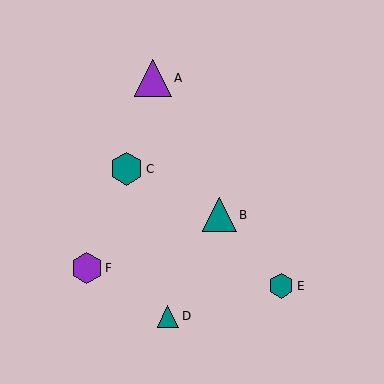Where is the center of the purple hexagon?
The center of the purple hexagon is at (87, 268).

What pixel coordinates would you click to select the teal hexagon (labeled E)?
Click at (281, 286) to select the teal hexagon E.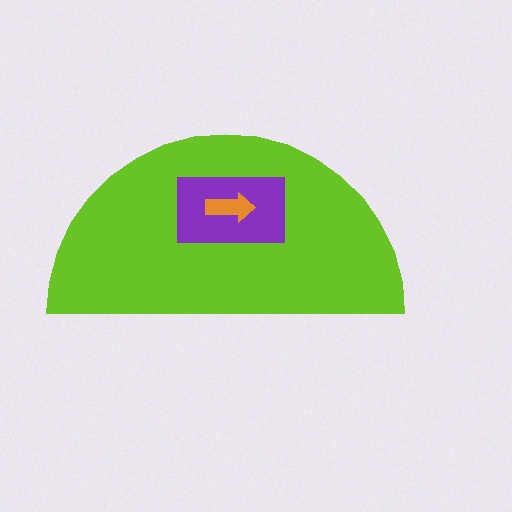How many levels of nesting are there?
3.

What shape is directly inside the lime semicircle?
The purple rectangle.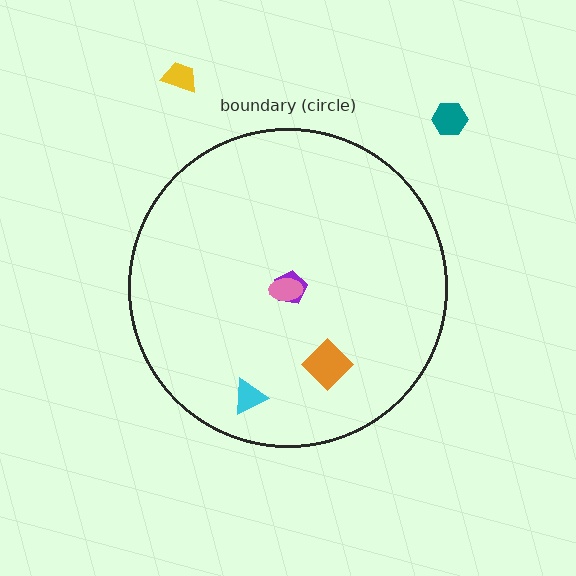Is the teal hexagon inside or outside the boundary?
Outside.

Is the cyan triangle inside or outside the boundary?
Inside.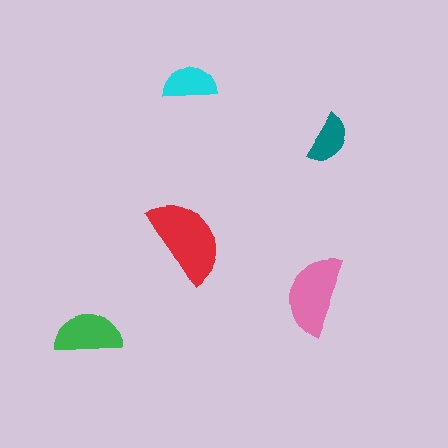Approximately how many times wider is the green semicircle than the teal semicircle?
About 1.5 times wider.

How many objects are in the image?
There are 5 objects in the image.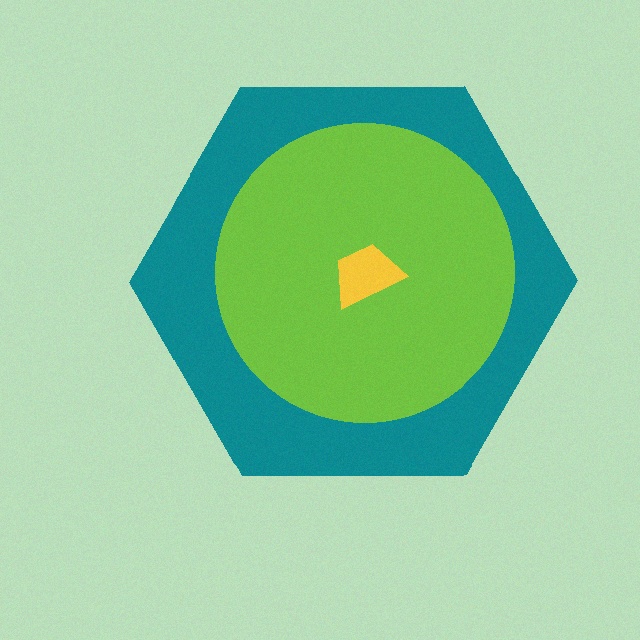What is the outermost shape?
The teal hexagon.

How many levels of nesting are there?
3.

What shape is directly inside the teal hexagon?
The lime circle.